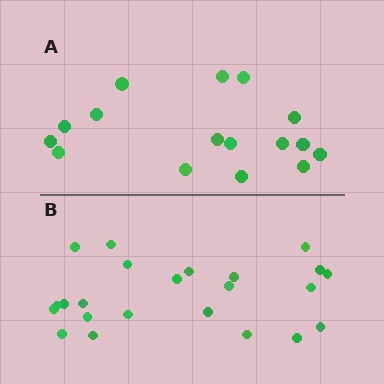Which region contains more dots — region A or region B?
Region B (the bottom region) has more dots.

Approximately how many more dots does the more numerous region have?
Region B has roughly 8 or so more dots than region A.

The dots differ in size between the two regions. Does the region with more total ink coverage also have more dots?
No. Region A has more total ink coverage because its dots are larger, but region B actually contains more individual dots. Total area can be misleading — the number of items is what matters here.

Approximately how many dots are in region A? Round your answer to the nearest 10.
About 20 dots. (The exact count is 16, which rounds to 20.)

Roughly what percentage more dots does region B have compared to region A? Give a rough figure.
About 45% more.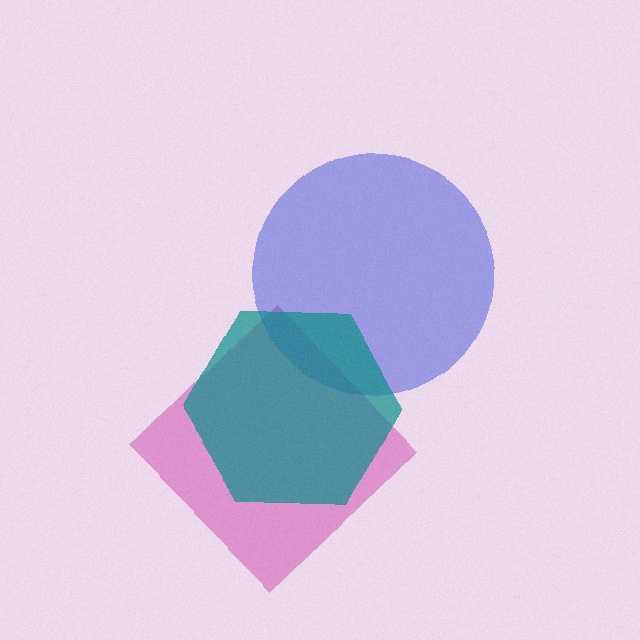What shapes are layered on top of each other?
The layered shapes are: a magenta diamond, a blue circle, a teal hexagon.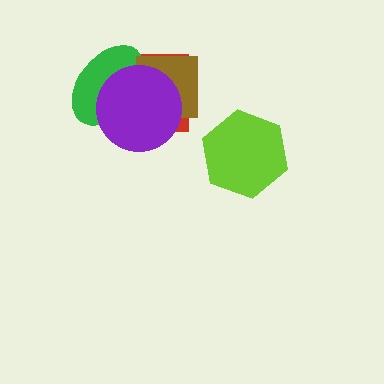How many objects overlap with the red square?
3 objects overlap with the red square.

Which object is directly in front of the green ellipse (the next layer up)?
The brown square is directly in front of the green ellipse.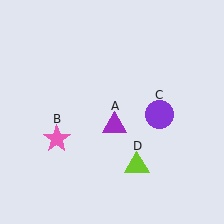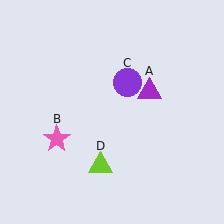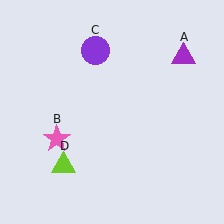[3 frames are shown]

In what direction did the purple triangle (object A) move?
The purple triangle (object A) moved up and to the right.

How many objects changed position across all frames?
3 objects changed position: purple triangle (object A), purple circle (object C), lime triangle (object D).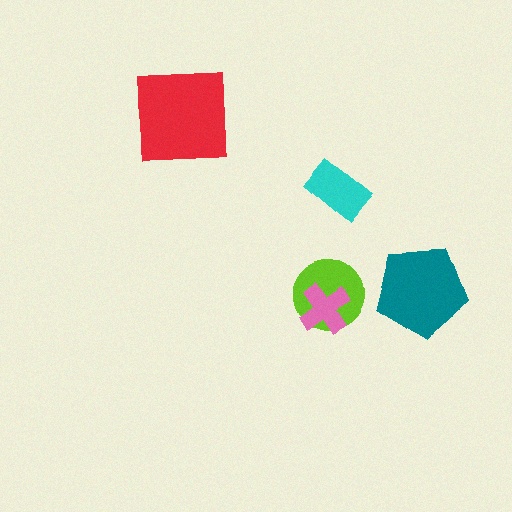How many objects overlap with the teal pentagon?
0 objects overlap with the teal pentagon.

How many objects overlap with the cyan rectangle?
0 objects overlap with the cyan rectangle.